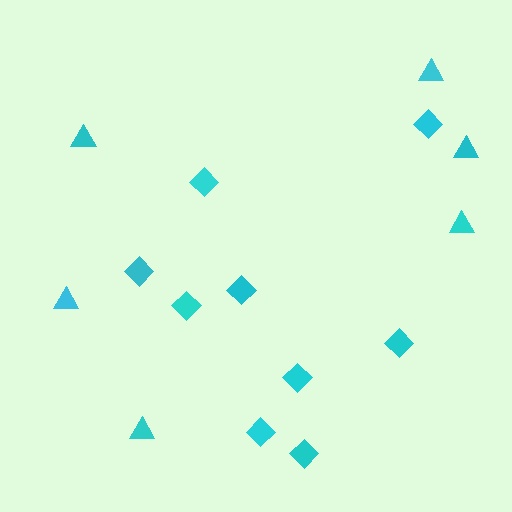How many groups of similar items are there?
There are 2 groups: one group of triangles (6) and one group of diamonds (9).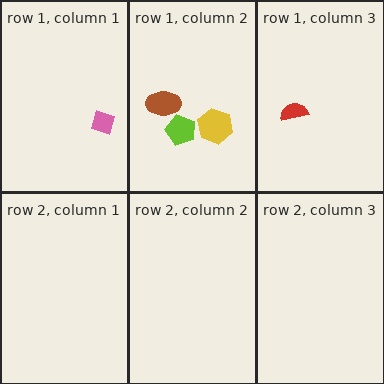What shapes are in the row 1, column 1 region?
The pink diamond.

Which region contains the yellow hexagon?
The row 1, column 2 region.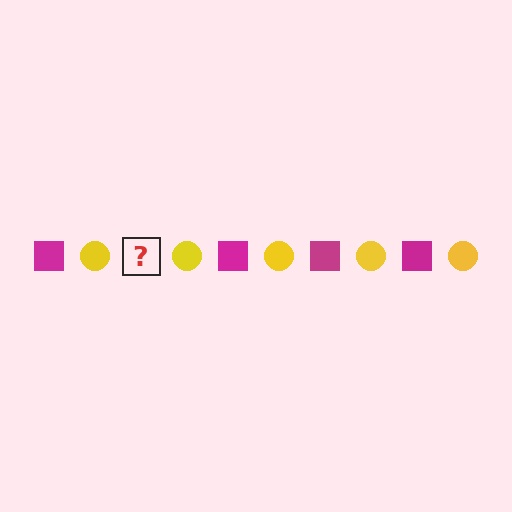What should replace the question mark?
The question mark should be replaced with a magenta square.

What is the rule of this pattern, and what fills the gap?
The rule is that the pattern alternates between magenta square and yellow circle. The gap should be filled with a magenta square.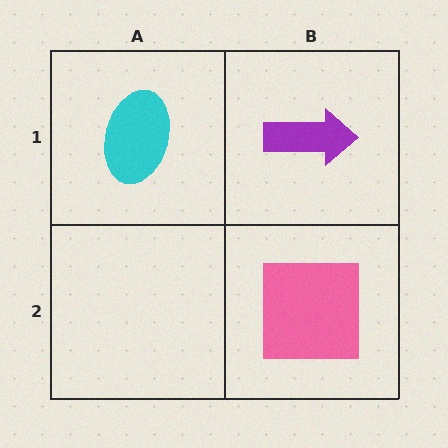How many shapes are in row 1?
2 shapes.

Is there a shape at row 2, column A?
No, that cell is empty.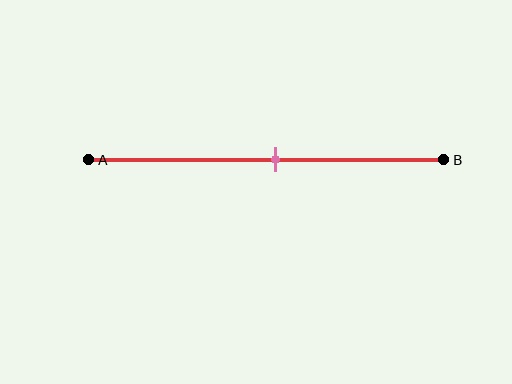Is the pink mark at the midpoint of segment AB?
Yes, the mark is approximately at the midpoint.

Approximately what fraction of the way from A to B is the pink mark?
The pink mark is approximately 55% of the way from A to B.